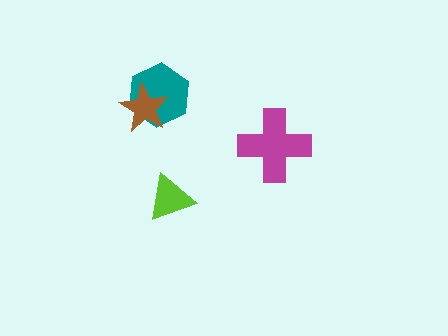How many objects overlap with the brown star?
1 object overlaps with the brown star.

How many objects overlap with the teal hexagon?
1 object overlaps with the teal hexagon.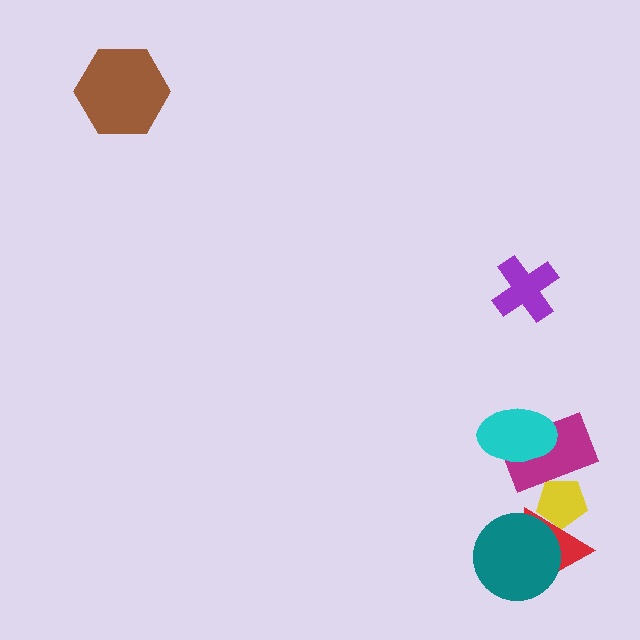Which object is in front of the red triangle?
The teal circle is in front of the red triangle.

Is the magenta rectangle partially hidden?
Yes, it is partially covered by another shape.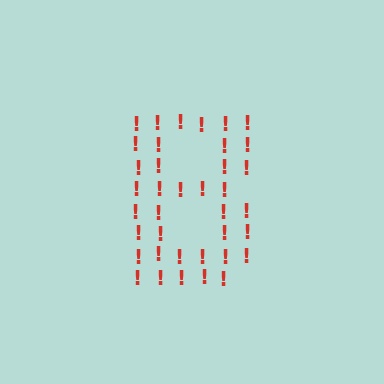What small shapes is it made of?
It is made of small exclamation marks.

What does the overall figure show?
The overall figure shows the letter B.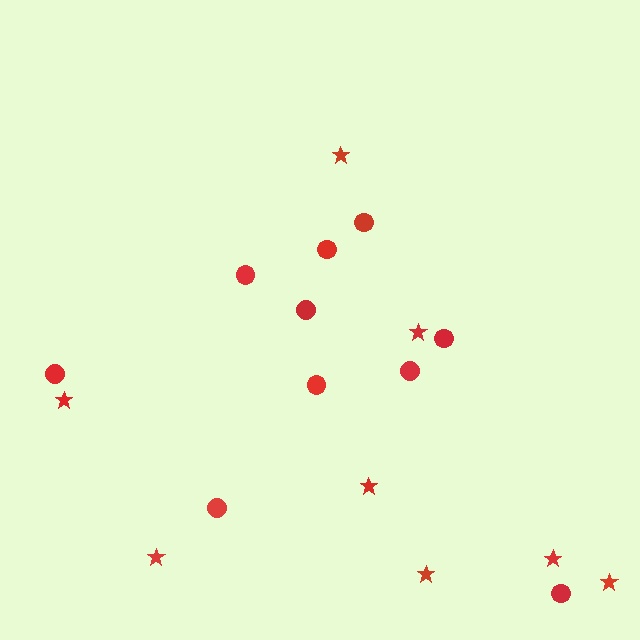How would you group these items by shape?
There are 2 groups: one group of circles (10) and one group of stars (8).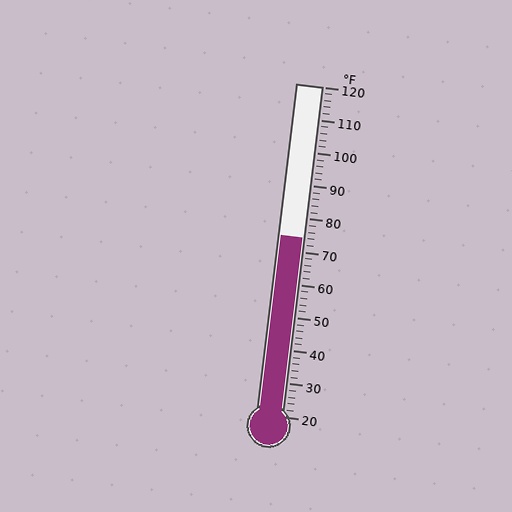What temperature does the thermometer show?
The thermometer shows approximately 74°F.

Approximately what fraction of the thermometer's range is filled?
The thermometer is filled to approximately 55% of its range.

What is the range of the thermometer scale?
The thermometer scale ranges from 20°F to 120°F.